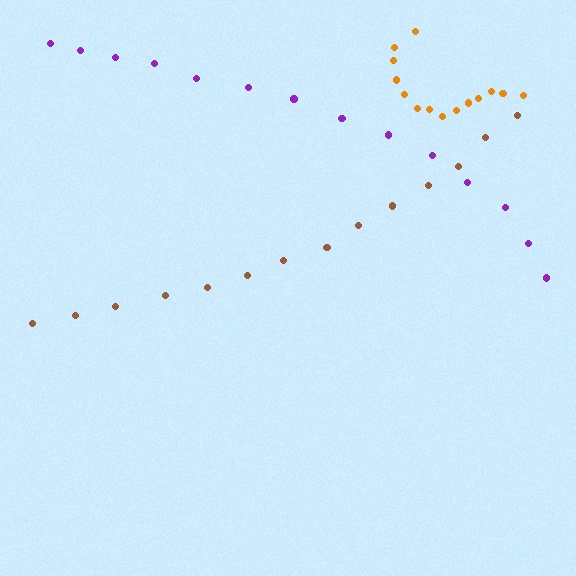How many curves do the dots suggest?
There are 3 distinct paths.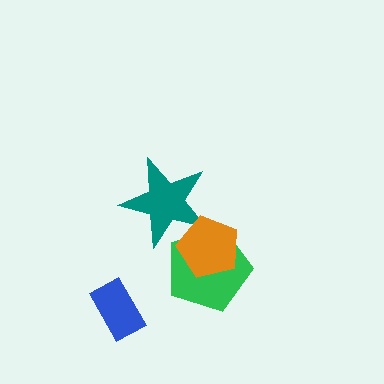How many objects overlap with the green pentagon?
2 objects overlap with the green pentagon.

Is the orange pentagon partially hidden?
No, no other shape covers it.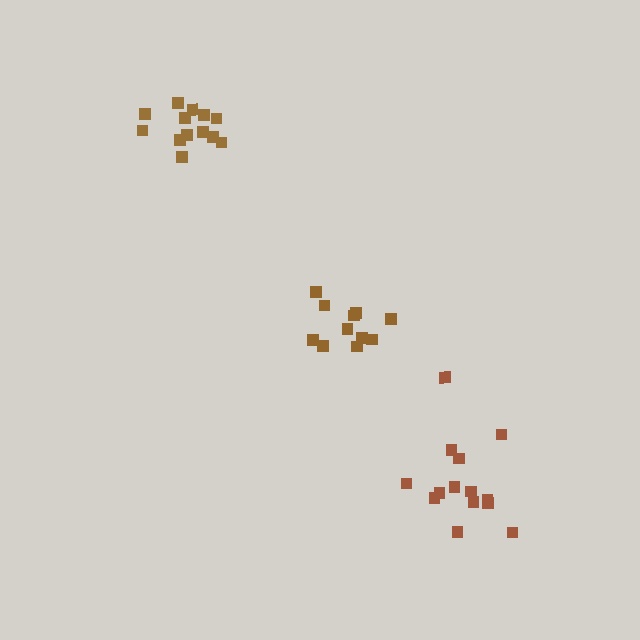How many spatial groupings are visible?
There are 3 spatial groupings.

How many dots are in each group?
Group 1: 11 dots, Group 2: 14 dots, Group 3: 13 dots (38 total).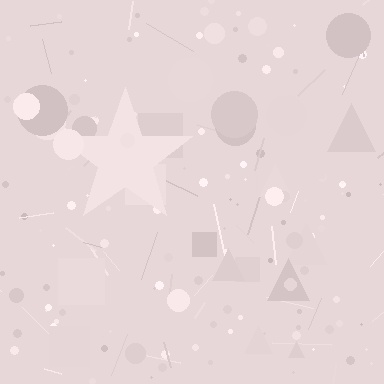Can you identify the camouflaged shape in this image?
The camouflaged shape is a star.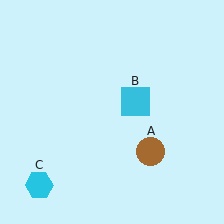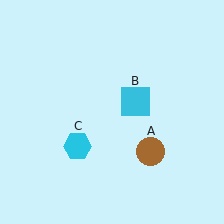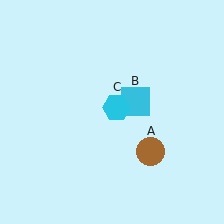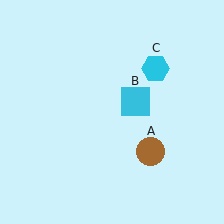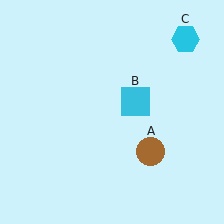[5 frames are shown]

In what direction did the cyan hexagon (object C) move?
The cyan hexagon (object C) moved up and to the right.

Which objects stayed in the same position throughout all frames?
Brown circle (object A) and cyan square (object B) remained stationary.